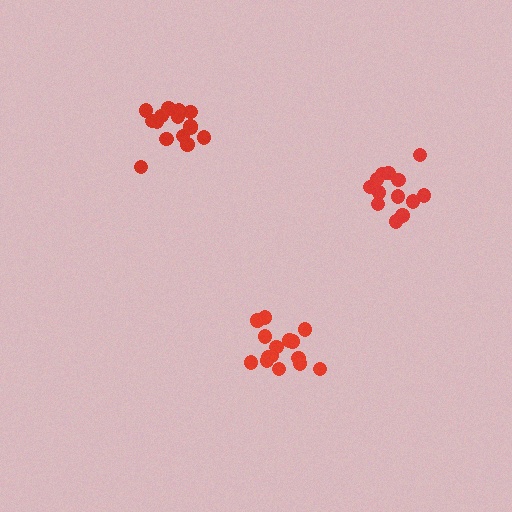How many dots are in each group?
Group 1: 15 dots, Group 2: 13 dots, Group 3: 15 dots (43 total).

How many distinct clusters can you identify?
There are 3 distinct clusters.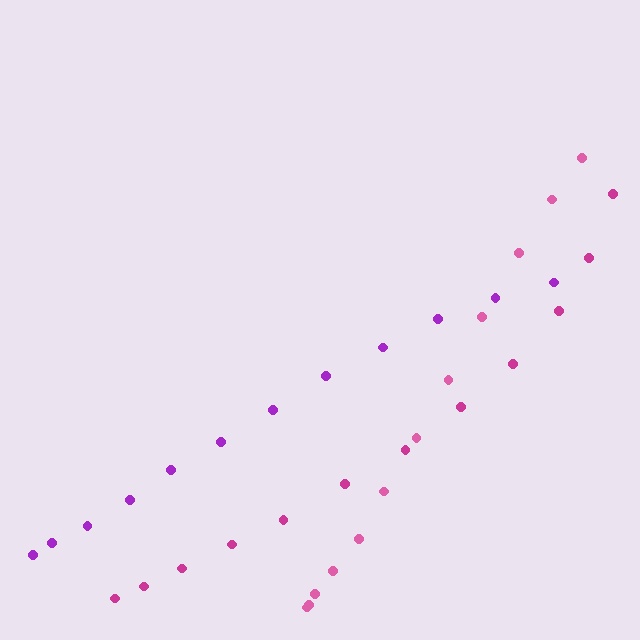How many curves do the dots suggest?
There are 3 distinct paths.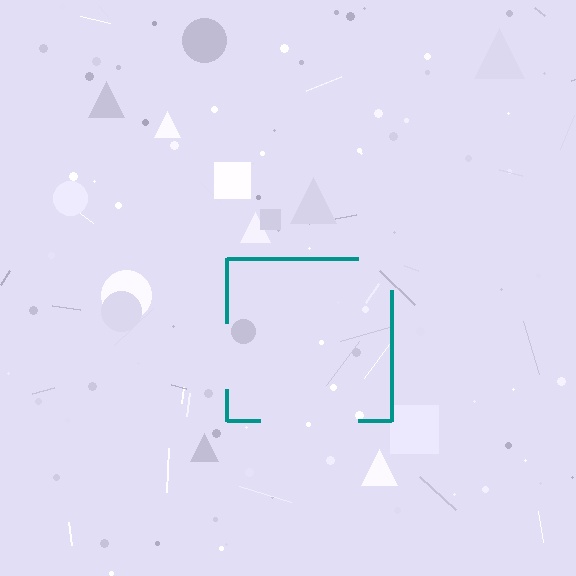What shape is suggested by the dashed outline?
The dashed outline suggests a square.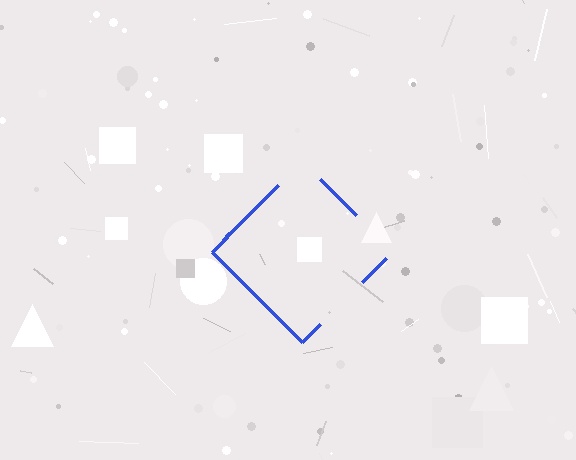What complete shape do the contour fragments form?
The contour fragments form a diamond.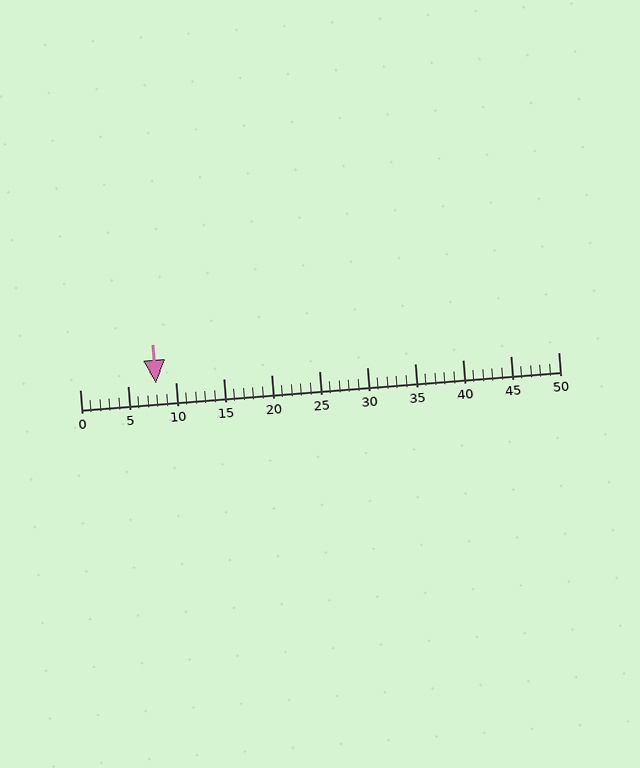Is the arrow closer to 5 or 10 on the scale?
The arrow is closer to 10.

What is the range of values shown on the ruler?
The ruler shows values from 0 to 50.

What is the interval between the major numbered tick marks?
The major tick marks are spaced 5 units apart.